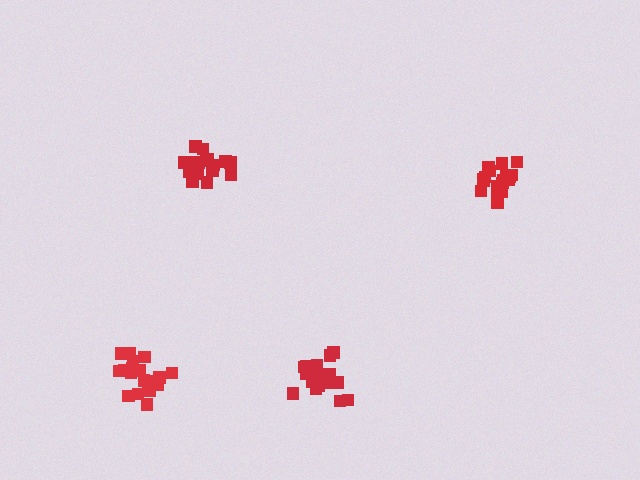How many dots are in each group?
Group 1: 19 dots, Group 2: 18 dots, Group 3: 20 dots, Group 4: 19 dots (76 total).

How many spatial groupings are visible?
There are 4 spatial groupings.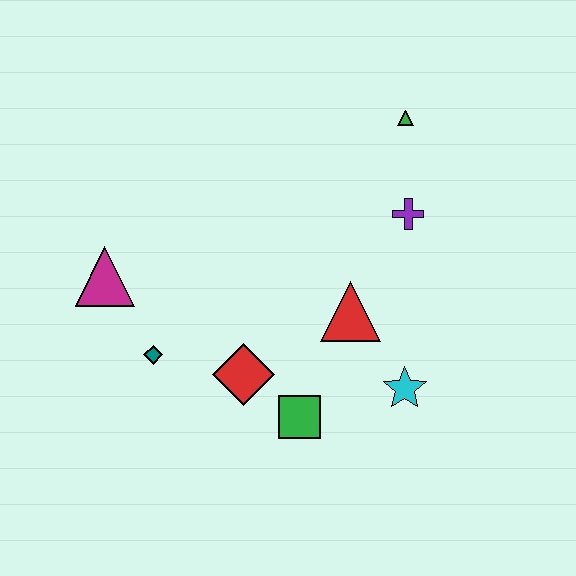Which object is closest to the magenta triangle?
The teal diamond is closest to the magenta triangle.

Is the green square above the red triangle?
No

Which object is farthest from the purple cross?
The magenta triangle is farthest from the purple cross.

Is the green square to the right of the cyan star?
No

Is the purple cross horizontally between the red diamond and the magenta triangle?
No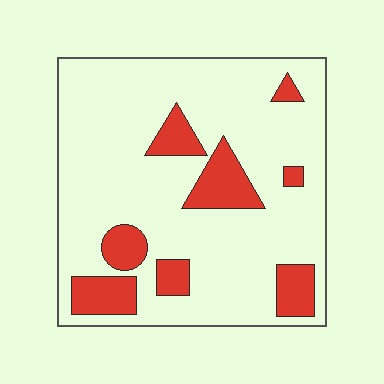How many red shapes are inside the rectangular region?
8.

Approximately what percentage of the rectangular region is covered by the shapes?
Approximately 20%.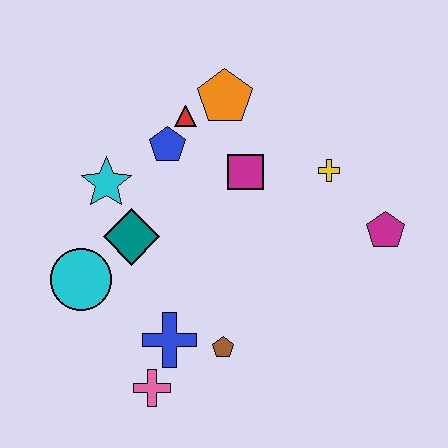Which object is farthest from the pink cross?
The orange pentagon is farthest from the pink cross.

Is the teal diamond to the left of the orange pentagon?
Yes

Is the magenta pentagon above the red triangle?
No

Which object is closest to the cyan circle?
The teal diamond is closest to the cyan circle.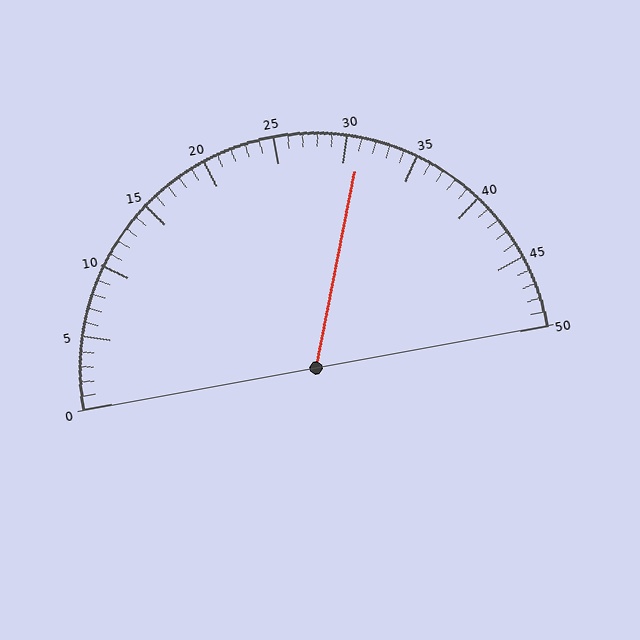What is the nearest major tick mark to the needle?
The nearest major tick mark is 30.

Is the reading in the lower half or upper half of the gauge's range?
The reading is in the upper half of the range (0 to 50).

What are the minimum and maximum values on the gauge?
The gauge ranges from 0 to 50.